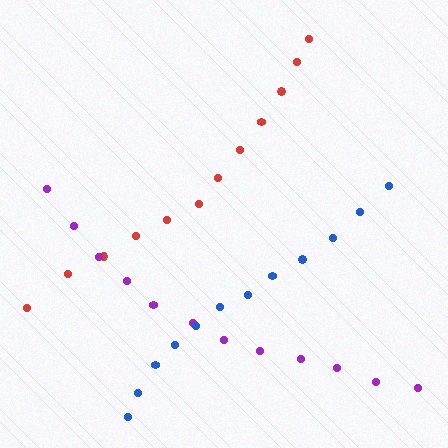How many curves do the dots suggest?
There are 3 distinct paths.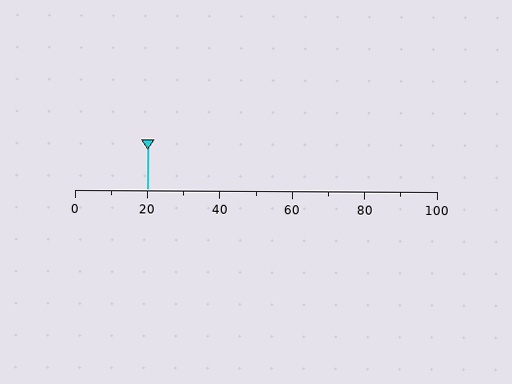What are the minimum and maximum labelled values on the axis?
The axis runs from 0 to 100.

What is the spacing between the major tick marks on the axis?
The major ticks are spaced 20 apart.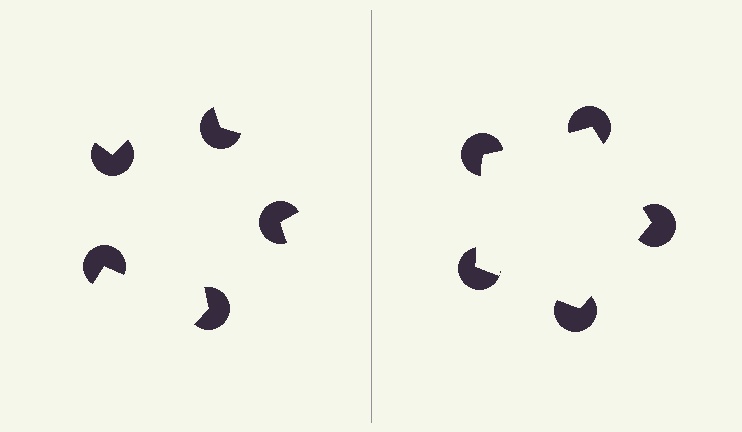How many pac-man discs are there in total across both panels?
10 — 5 on each side.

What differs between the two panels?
The pac-man discs are positioned identically on both sides; only the wedge orientations differ. On the right they align to a pentagon; on the left they are misaligned.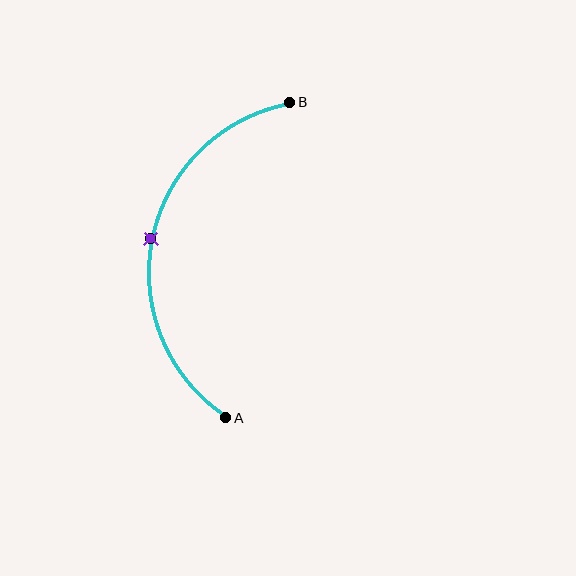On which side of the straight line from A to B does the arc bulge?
The arc bulges to the left of the straight line connecting A and B.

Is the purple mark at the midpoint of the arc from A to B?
Yes. The purple mark lies on the arc at equal arc-length from both A and B — it is the arc midpoint.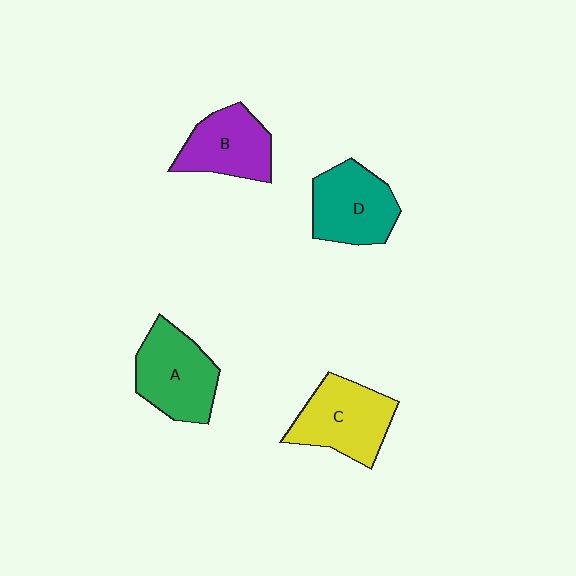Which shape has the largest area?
Shape A (green).